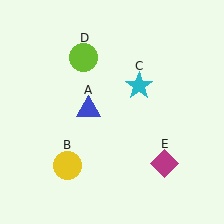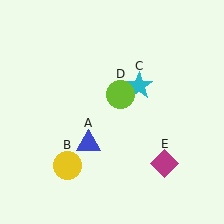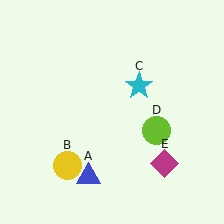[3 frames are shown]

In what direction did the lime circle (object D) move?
The lime circle (object D) moved down and to the right.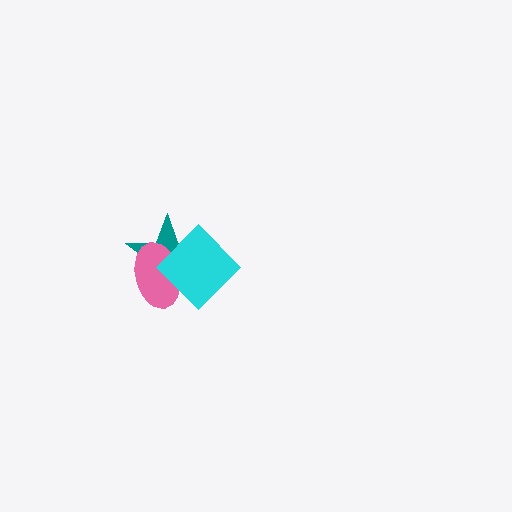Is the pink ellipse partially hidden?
Yes, it is partially covered by another shape.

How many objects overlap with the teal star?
2 objects overlap with the teal star.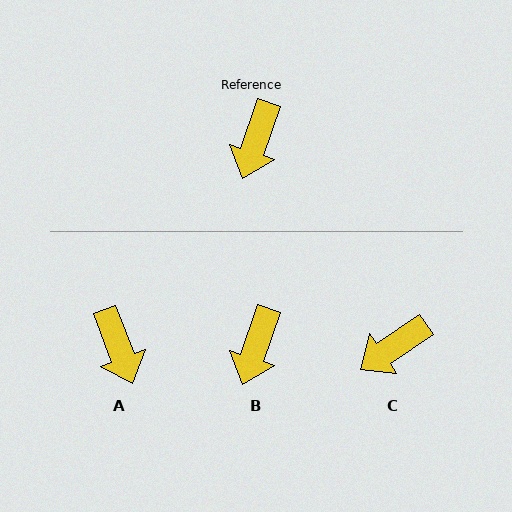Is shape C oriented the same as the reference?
No, it is off by about 37 degrees.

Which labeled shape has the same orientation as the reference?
B.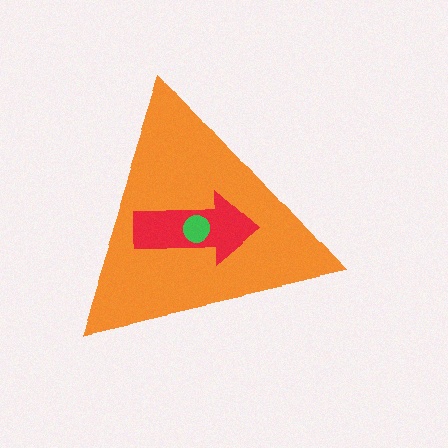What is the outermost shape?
The orange triangle.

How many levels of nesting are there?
3.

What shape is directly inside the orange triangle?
The red arrow.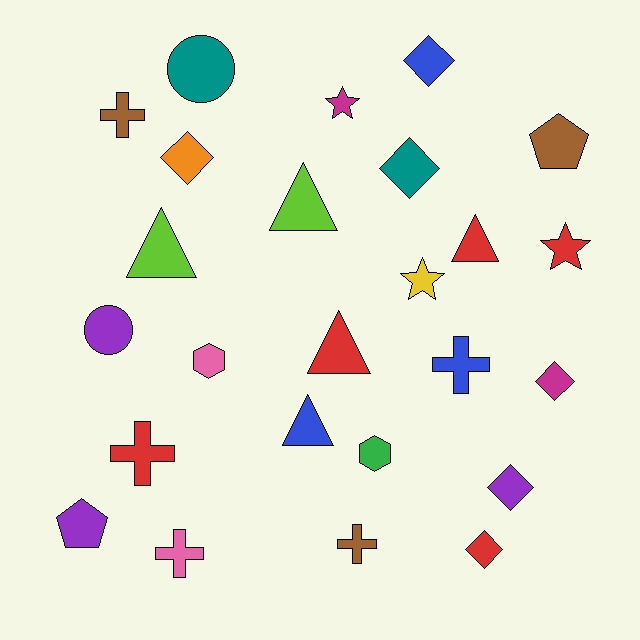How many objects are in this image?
There are 25 objects.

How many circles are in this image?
There are 2 circles.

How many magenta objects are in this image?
There are 2 magenta objects.